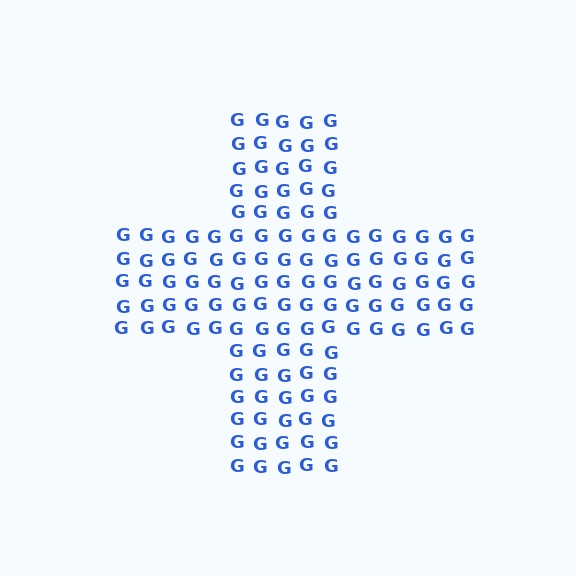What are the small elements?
The small elements are letter G's.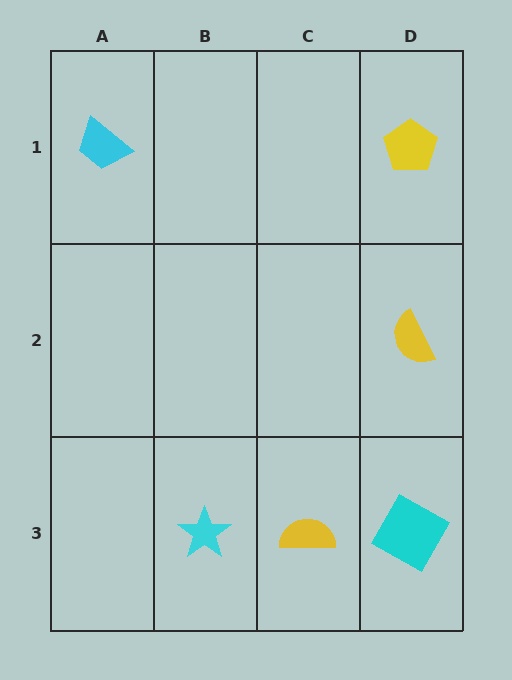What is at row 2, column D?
A yellow semicircle.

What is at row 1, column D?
A yellow pentagon.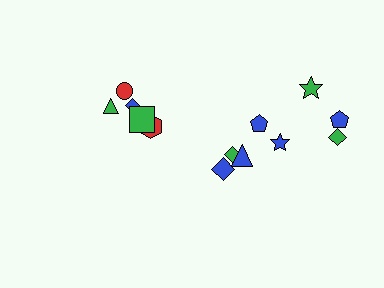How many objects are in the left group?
There are 5 objects.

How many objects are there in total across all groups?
There are 13 objects.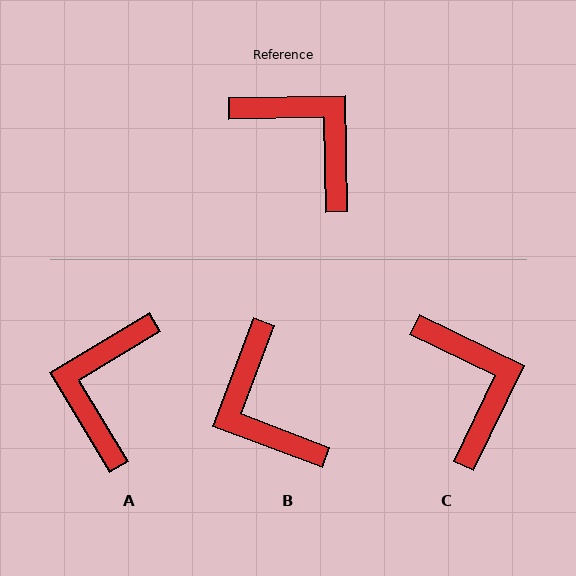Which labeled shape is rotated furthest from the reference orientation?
B, about 158 degrees away.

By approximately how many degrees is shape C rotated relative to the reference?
Approximately 27 degrees clockwise.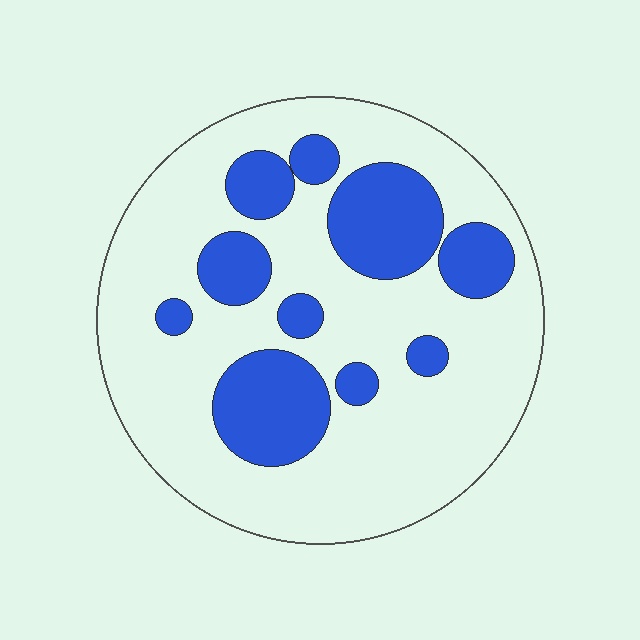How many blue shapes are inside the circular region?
10.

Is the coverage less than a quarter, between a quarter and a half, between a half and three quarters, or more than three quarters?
Between a quarter and a half.